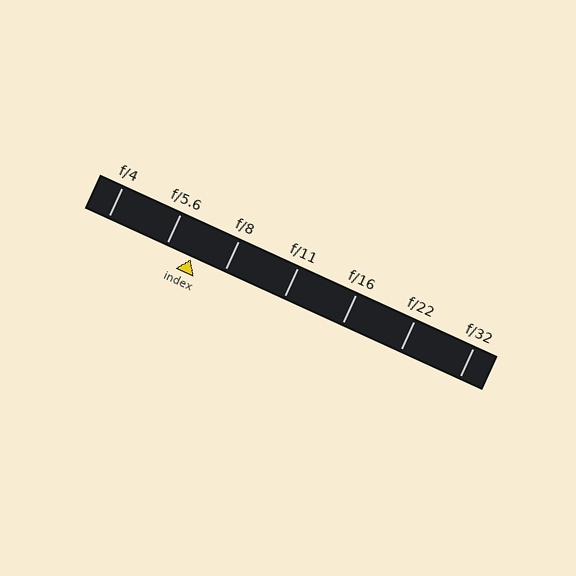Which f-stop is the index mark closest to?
The index mark is closest to f/5.6.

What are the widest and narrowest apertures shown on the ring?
The widest aperture shown is f/4 and the narrowest is f/32.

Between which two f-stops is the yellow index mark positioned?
The index mark is between f/5.6 and f/8.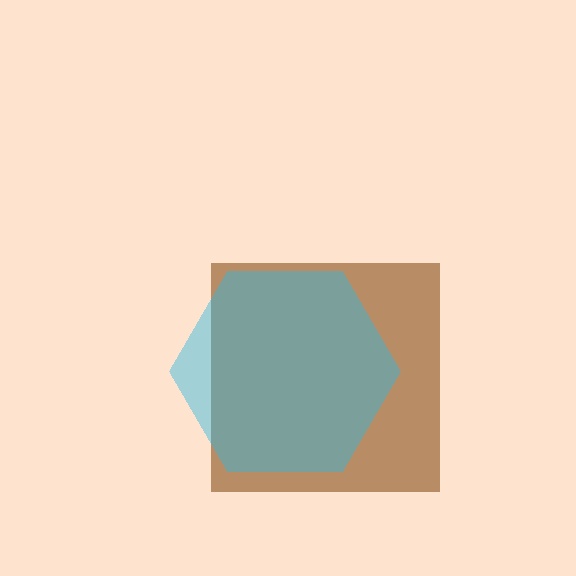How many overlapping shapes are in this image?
There are 2 overlapping shapes in the image.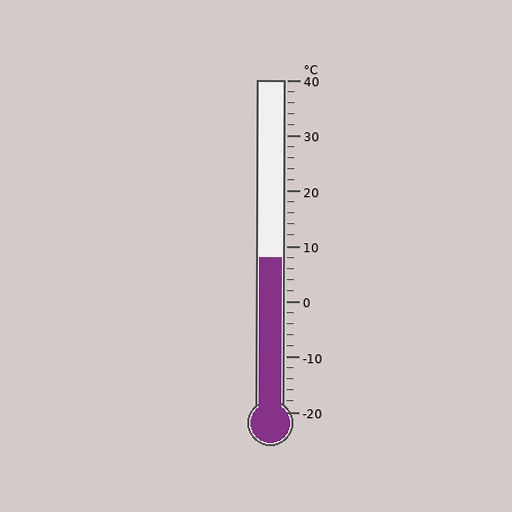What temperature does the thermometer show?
The thermometer shows approximately 8°C.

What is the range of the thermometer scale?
The thermometer scale ranges from -20°C to 40°C.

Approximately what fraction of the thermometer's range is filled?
The thermometer is filled to approximately 45% of its range.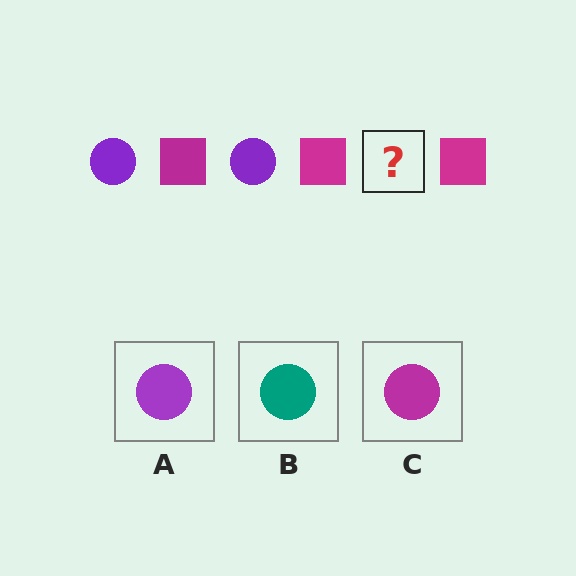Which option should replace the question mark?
Option A.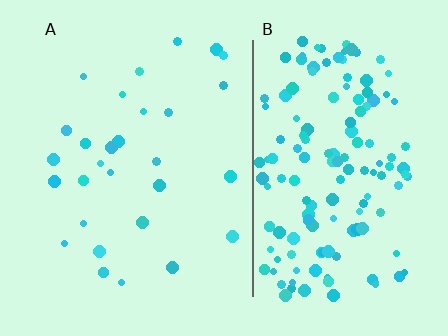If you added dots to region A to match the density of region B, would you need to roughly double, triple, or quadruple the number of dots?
Approximately quadruple.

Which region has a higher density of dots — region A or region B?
B (the right).